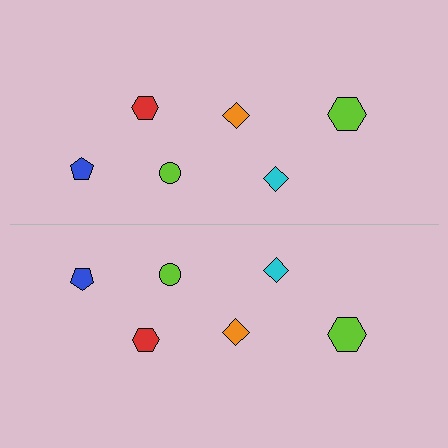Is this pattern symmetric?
Yes, this pattern has bilateral (reflection) symmetry.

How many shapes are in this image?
There are 12 shapes in this image.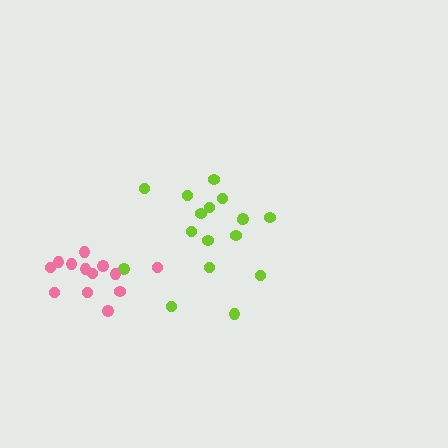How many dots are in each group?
Group 1: 17 dots, Group 2: 13 dots (30 total).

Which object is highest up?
The lime cluster is topmost.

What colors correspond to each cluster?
The clusters are colored: lime, pink.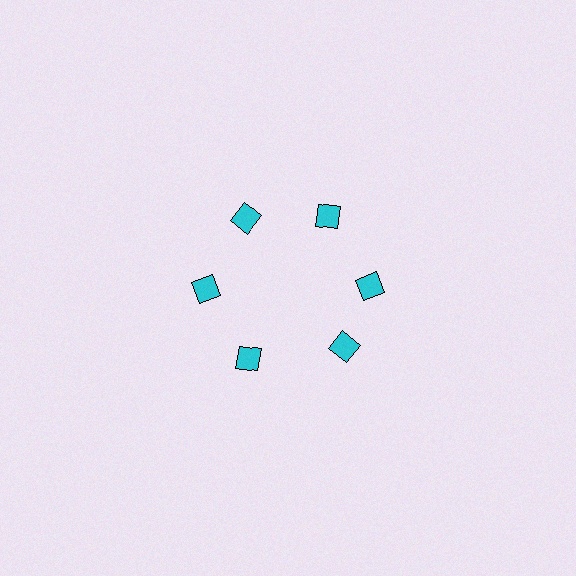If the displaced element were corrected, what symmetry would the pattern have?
It would have 6-fold rotational symmetry — the pattern would map onto itself every 60 degrees.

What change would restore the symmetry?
The symmetry would be restored by rotating it back into even spacing with its neighbors so that all 6 squares sit at equal angles and equal distance from the center.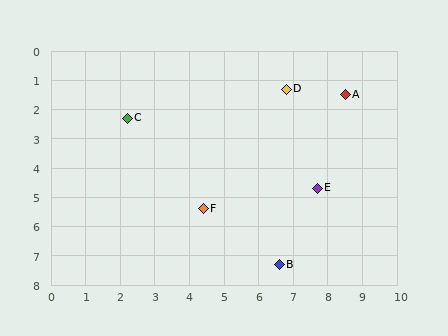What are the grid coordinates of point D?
Point D is at approximately (6.8, 1.3).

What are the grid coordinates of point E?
Point E is at approximately (7.7, 4.7).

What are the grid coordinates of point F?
Point F is at approximately (4.4, 5.4).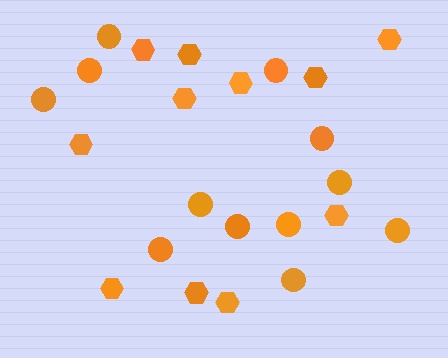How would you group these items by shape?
There are 2 groups: one group of circles (12) and one group of hexagons (11).